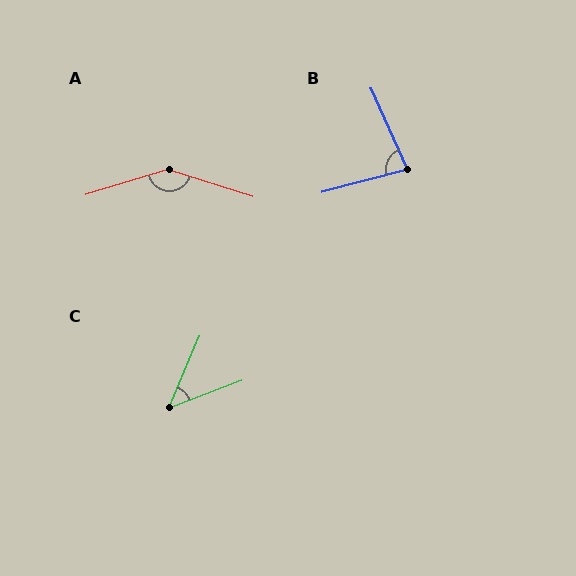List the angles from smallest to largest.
C (46°), B (81°), A (145°).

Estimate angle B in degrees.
Approximately 81 degrees.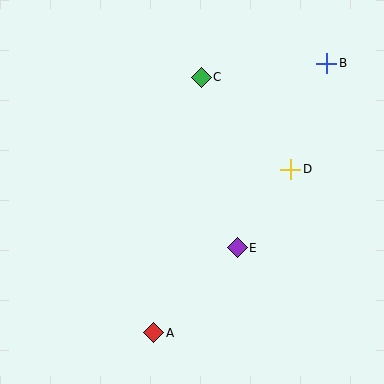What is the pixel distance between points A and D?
The distance between A and D is 214 pixels.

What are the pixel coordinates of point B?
Point B is at (327, 63).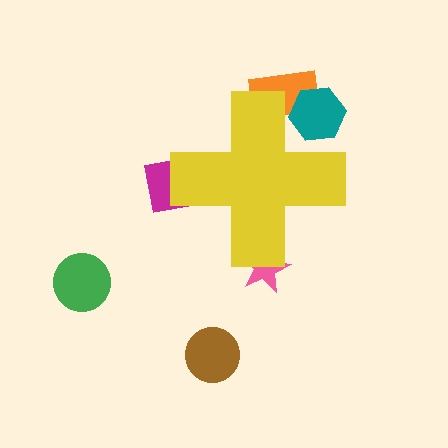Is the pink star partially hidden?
Yes, the pink star is partially hidden behind the yellow cross.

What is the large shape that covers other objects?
A yellow cross.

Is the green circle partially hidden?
No, the green circle is fully visible.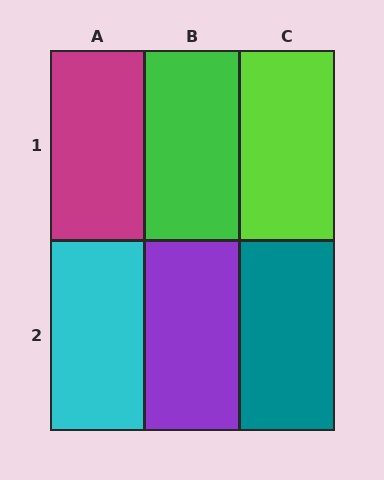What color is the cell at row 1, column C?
Lime.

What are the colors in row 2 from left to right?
Cyan, purple, teal.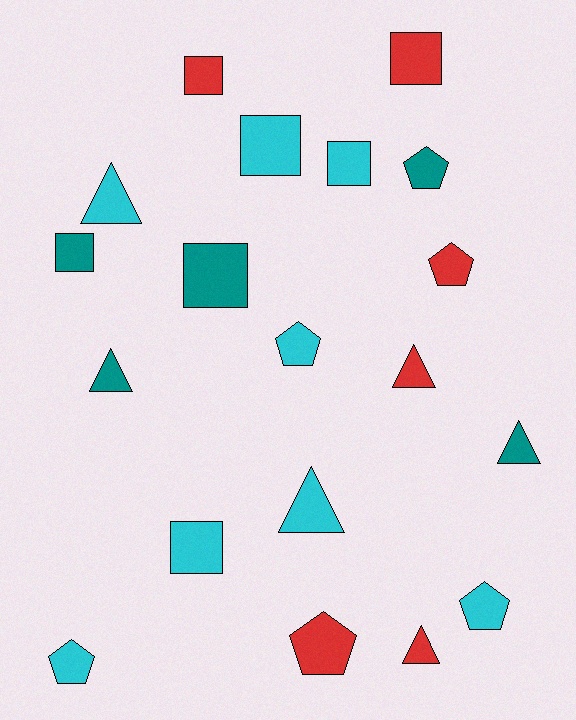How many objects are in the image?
There are 19 objects.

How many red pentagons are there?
There are 2 red pentagons.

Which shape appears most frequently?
Square, with 7 objects.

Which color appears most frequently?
Cyan, with 8 objects.